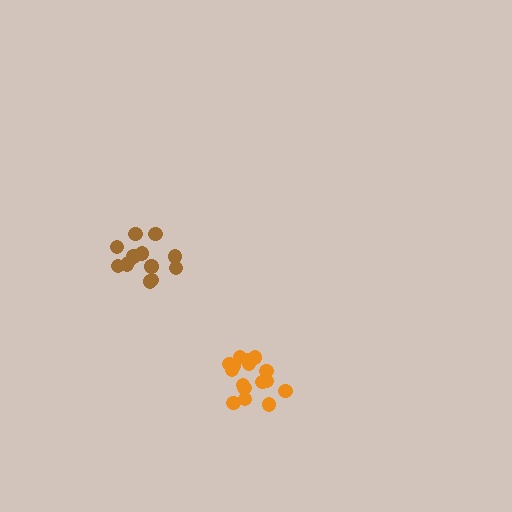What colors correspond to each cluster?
The clusters are colored: orange, brown.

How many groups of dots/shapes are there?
There are 2 groups.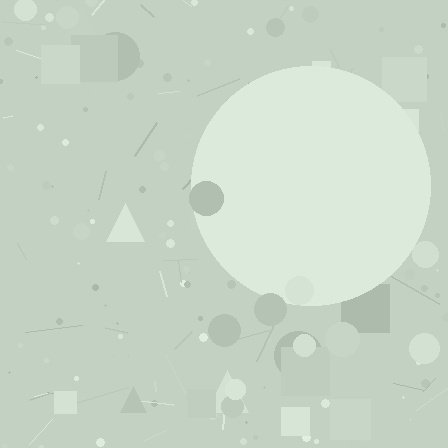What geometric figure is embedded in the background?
A circle is embedded in the background.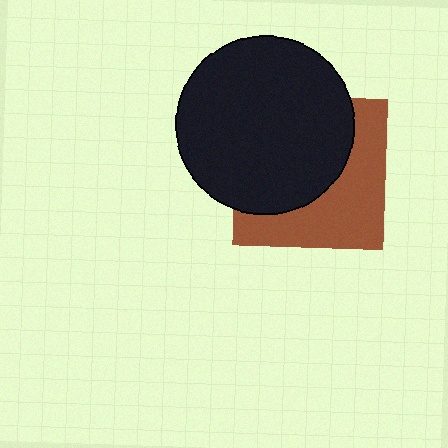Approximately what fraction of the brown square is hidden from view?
Roughly 54% of the brown square is hidden behind the black circle.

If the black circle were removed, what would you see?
You would see the complete brown square.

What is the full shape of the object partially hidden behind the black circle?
The partially hidden object is a brown square.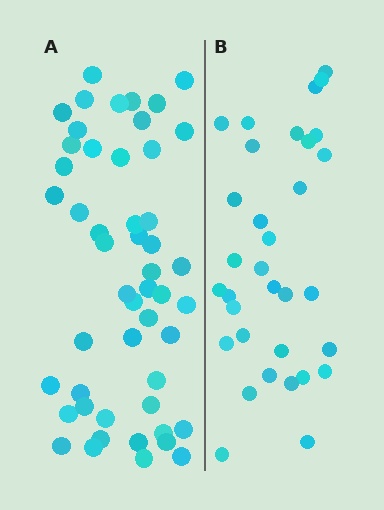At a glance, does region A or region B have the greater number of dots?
Region A (the left region) has more dots.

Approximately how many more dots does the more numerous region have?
Region A has approximately 15 more dots than region B.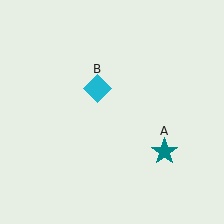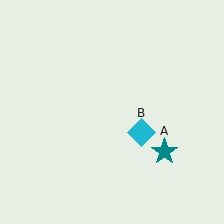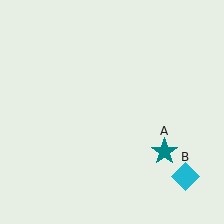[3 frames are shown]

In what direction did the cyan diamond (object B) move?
The cyan diamond (object B) moved down and to the right.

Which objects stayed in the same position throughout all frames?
Teal star (object A) remained stationary.